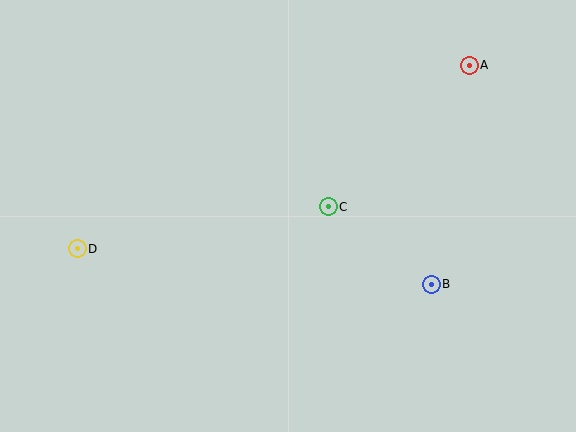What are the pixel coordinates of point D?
Point D is at (77, 249).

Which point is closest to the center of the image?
Point C at (328, 207) is closest to the center.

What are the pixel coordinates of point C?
Point C is at (328, 207).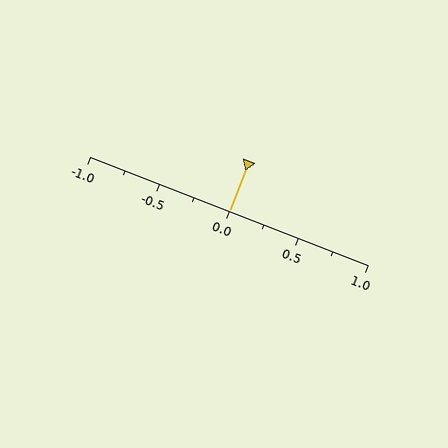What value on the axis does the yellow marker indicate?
The marker indicates approximately 0.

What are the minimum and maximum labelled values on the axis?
The axis runs from -1.0 to 1.0.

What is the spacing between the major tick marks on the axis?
The major ticks are spaced 0.5 apart.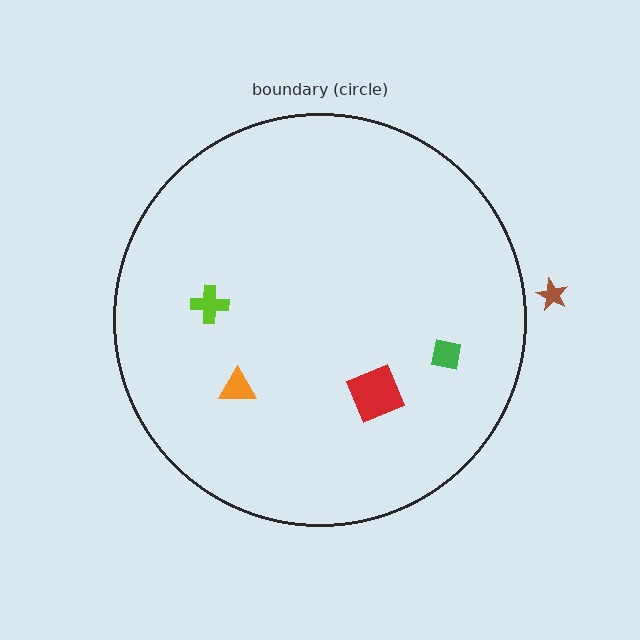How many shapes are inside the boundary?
4 inside, 1 outside.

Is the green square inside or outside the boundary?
Inside.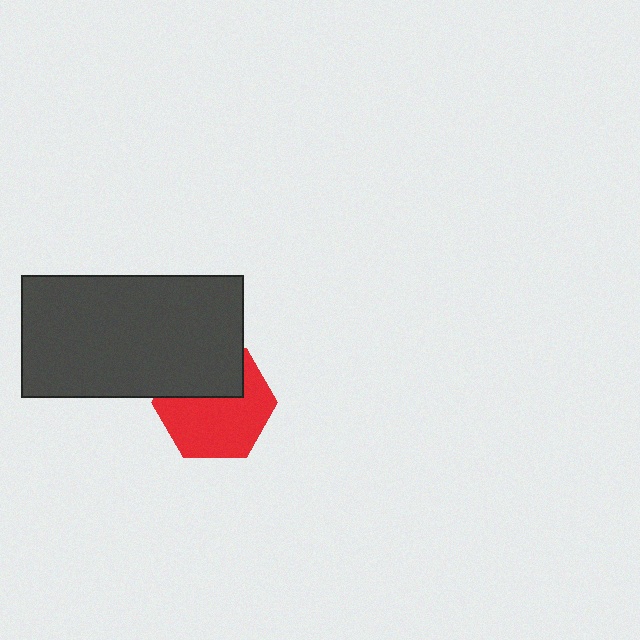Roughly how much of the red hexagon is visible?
About half of it is visible (roughly 64%).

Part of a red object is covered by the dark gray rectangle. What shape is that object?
It is a hexagon.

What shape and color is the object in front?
The object in front is a dark gray rectangle.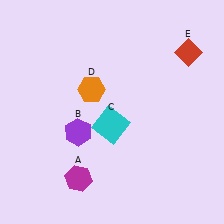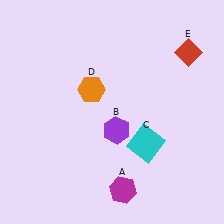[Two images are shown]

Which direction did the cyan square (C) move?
The cyan square (C) moved right.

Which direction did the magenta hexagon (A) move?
The magenta hexagon (A) moved right.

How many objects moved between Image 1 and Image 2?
3 objects moved between the two images.